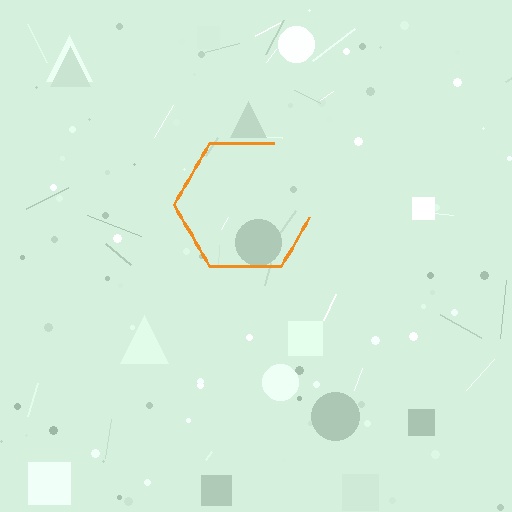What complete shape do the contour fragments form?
The contour fragments form a hexagon.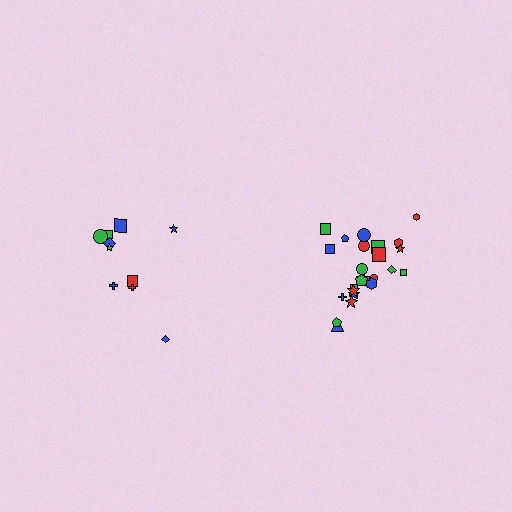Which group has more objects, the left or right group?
The right group.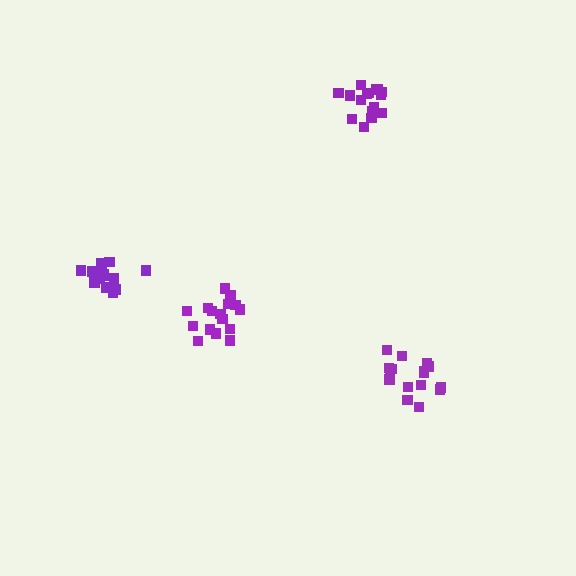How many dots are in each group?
Group 1: 14 dots, Group 2: 16 dots, Group 3: 17 dots, Group 4: 17 dots (64 total).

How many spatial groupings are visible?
There are 4 spatial groupings.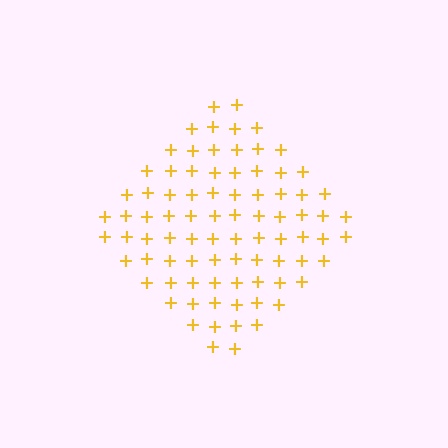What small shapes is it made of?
It is made of small plus signs.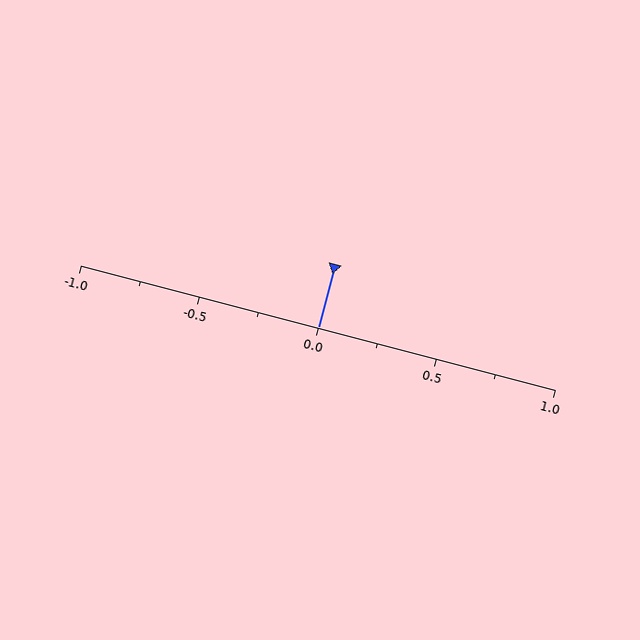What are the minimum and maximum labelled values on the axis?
The axis runs from -1.0 to 1.0.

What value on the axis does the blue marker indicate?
The marker indicates approximately 0.